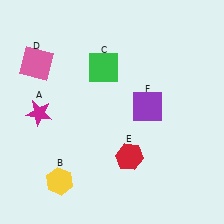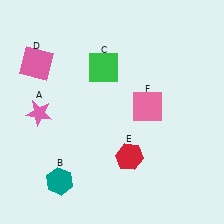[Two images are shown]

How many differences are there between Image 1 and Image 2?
There are 3 differences between the two images.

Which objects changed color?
A changed from magenta to pink. B changed from yellow to teal. F changed from purple to pink.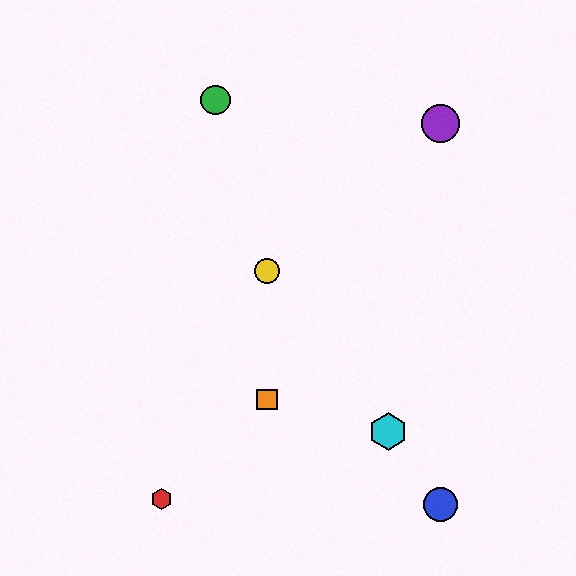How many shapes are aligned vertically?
2 shapes (the yellow circle, the orange square) are aligned vertically.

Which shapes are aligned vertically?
The yellow circle, the orange square are aligned vertically.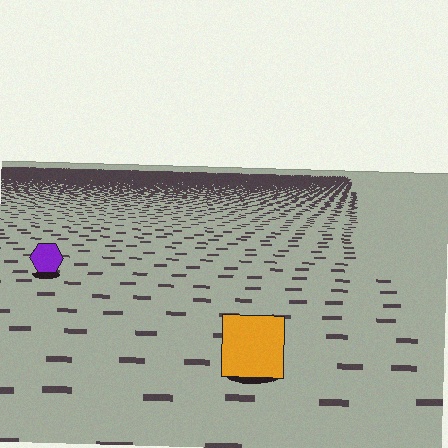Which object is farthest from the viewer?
The purple hexagon is farthest from the viewer. It appears smaller and the ground texture around it is denser.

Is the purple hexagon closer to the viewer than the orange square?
No. The orange square is closer — you can tell from the texture gradient: the ground texture is coarser near it.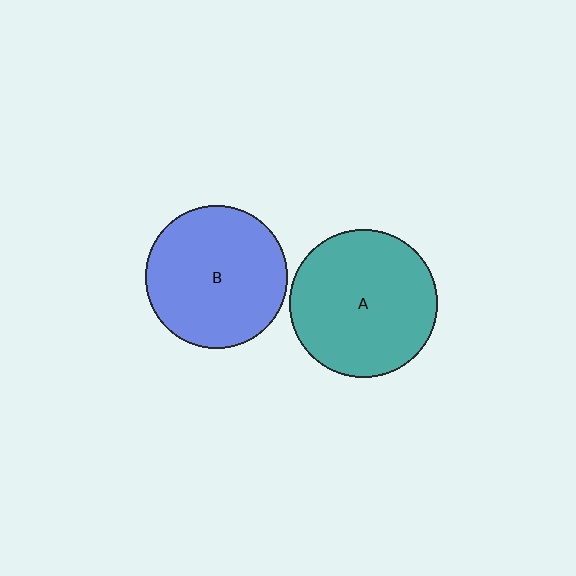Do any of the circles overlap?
No, none of the circles overlap.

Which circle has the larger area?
Circle A (teal).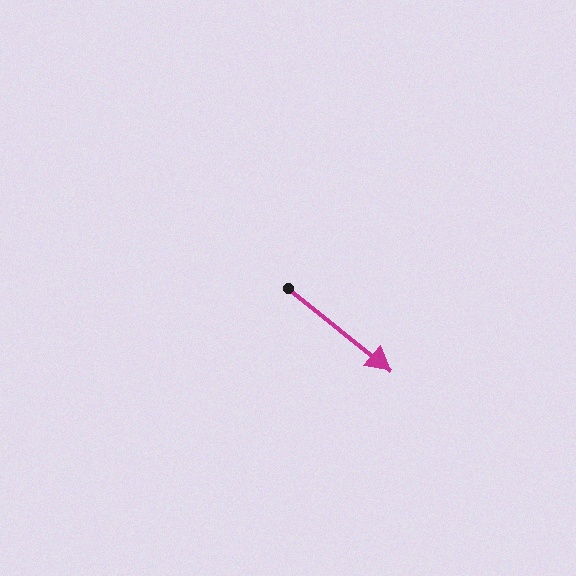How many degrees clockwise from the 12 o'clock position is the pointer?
Approximately 129 degrees.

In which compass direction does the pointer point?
Southeast.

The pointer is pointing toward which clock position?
Roughly 4 o'clock.